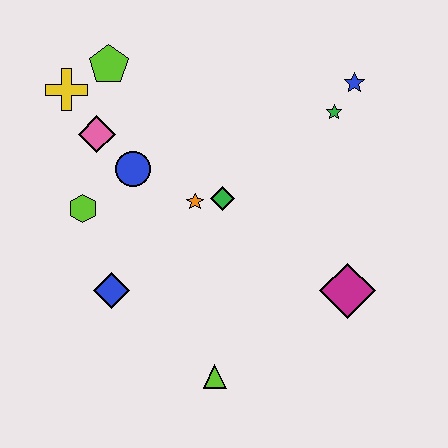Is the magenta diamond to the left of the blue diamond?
No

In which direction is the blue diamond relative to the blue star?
The blue diamond is to the left of the blue star.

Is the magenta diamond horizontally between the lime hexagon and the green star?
No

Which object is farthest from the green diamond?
The yellow cross is farthest from the green diamond.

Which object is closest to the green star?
The blue star is closest to the green star.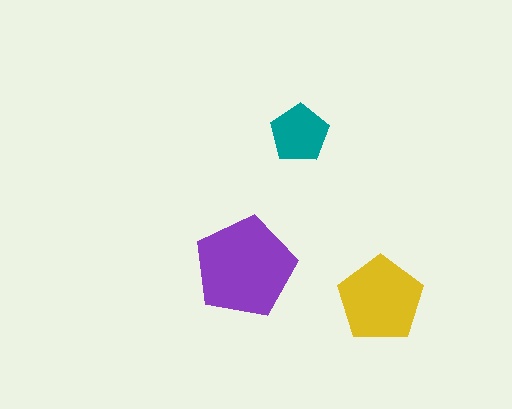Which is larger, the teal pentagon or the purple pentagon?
The purple one.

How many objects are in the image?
There are 3 objects in the image.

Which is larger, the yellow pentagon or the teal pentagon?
The yellow one.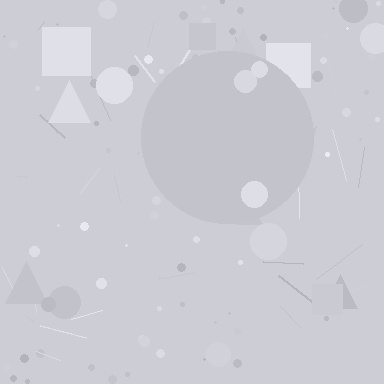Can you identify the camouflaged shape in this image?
The camouflaged shape is a circle.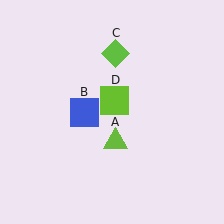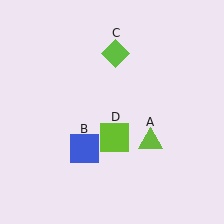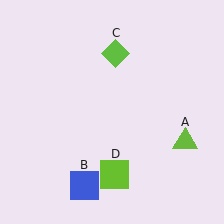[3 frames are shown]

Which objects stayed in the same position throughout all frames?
Lime diamond (object C) remained stationary.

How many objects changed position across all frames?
3 objects changed position: lime triangle (object A), blue square (object B), lime square (object D).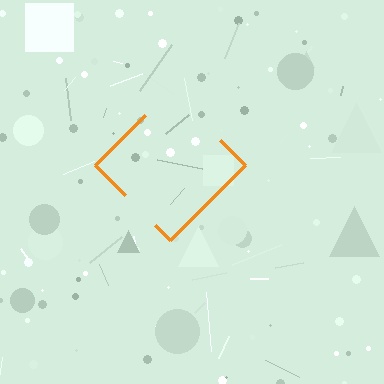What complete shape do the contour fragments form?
The contour fragments form a diamond.